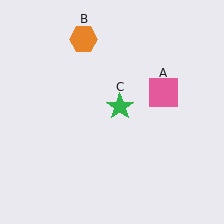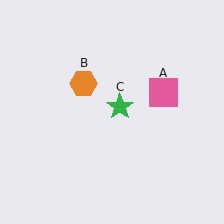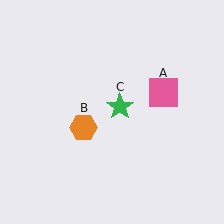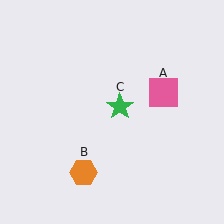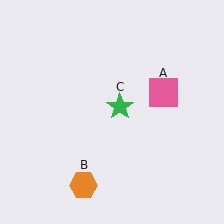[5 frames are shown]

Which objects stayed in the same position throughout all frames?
Pink square (object A) and green star (object C) remained stationary.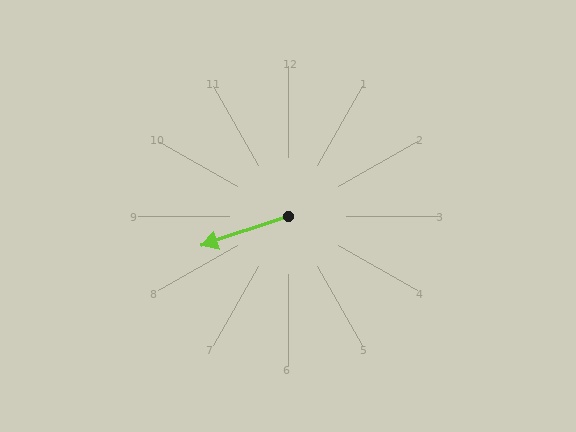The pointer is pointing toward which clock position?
Roughly 8 o'clock.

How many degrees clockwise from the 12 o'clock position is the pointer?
Approximately 251 degrees.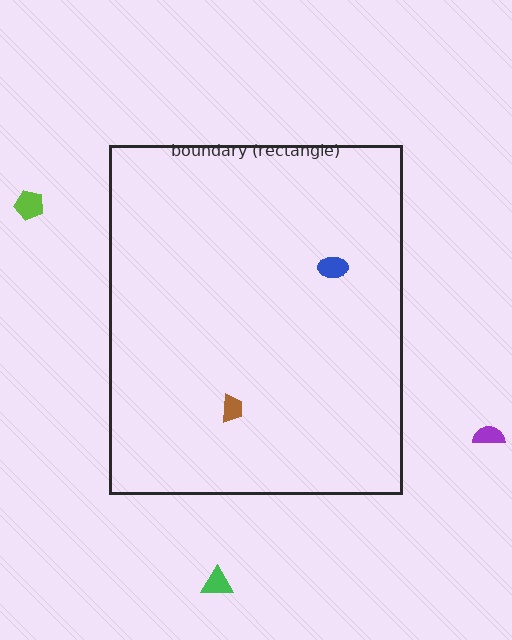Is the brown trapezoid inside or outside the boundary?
Inside.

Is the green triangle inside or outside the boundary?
Outside.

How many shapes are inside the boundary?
2 inside, 3 outside.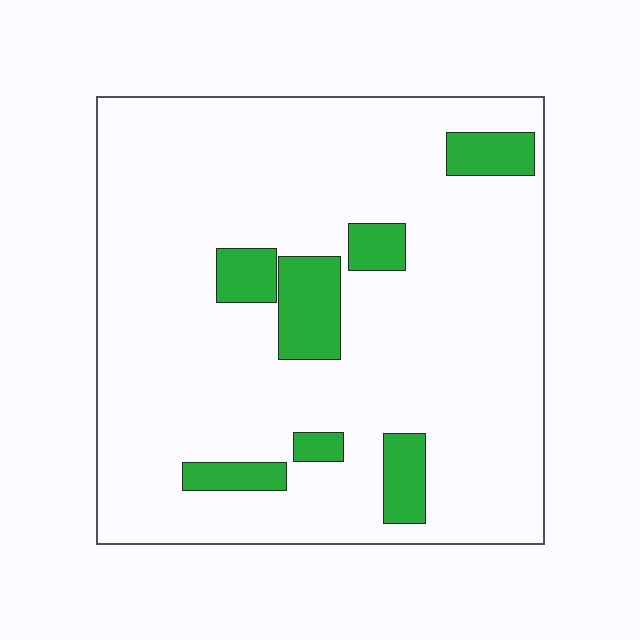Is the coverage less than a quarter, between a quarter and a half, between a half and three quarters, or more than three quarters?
Less than a quarter.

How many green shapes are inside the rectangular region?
7.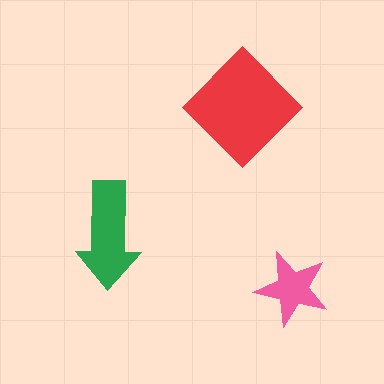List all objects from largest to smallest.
The red diamond, the green arrow, the pink star.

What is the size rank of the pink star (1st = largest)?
3rd.